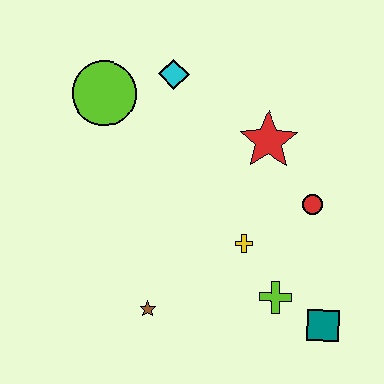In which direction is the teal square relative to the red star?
The teal square is below the red star.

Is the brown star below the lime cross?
Yes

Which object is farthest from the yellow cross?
The lime circle is farthest from the yellow cross.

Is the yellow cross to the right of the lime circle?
Yes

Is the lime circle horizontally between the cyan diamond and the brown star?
No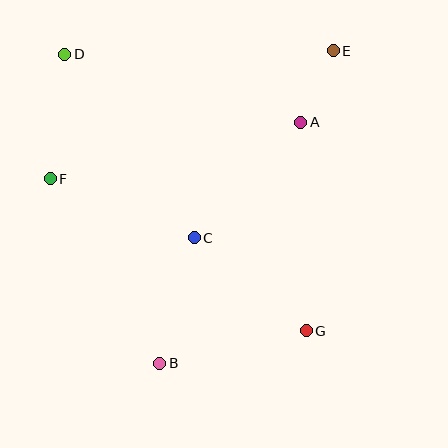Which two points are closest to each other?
Points A and E are closest to each other.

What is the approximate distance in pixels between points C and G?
The distance between C and G is approximately 146 pixels.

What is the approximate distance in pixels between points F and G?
The distance between F and G is approximately 298 pixels.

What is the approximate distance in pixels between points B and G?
The distance between B and G is approximately 150 pixels.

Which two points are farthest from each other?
Points D and G are farthest from each other.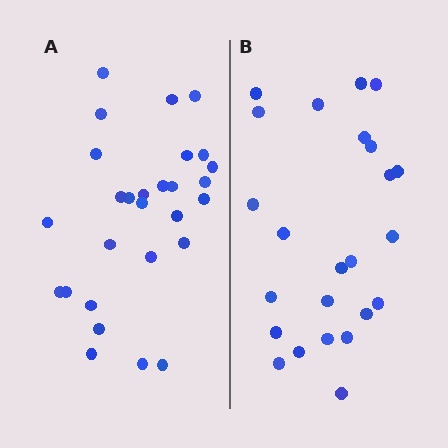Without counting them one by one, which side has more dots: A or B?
Region A (the left region) has more dots.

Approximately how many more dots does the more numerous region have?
Region A has about 4 more dots than region B.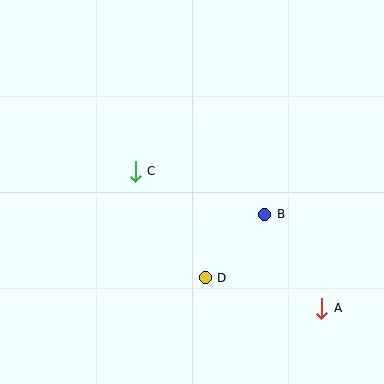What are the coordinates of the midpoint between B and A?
The midpoint between B and A is at (293, 261).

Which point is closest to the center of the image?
Point C at (135, 171) is closest to the center.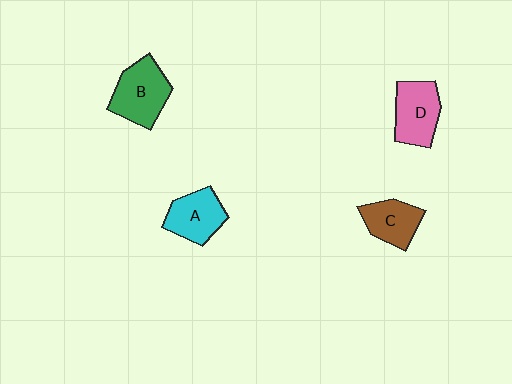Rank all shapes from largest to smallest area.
From largest to smallest: B (green), D (pink), A (cyan), C (brown).